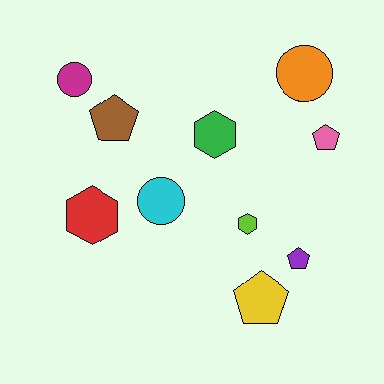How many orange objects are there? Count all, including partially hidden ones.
There is 1 orange object.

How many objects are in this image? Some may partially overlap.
There are 10 objects.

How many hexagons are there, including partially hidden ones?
There are 3 hexagons.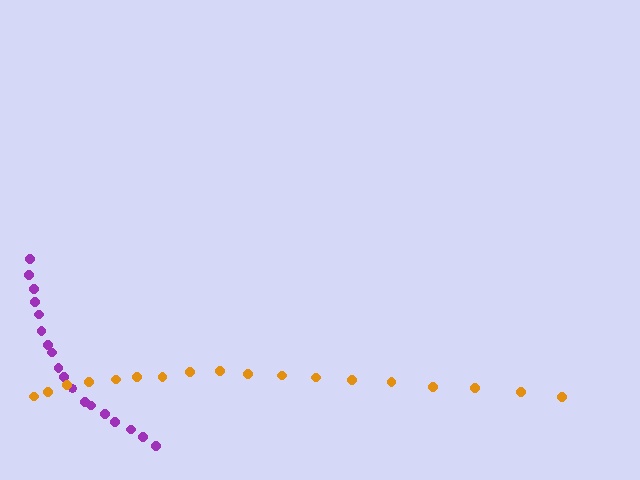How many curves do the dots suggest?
There are 2 distinct paths.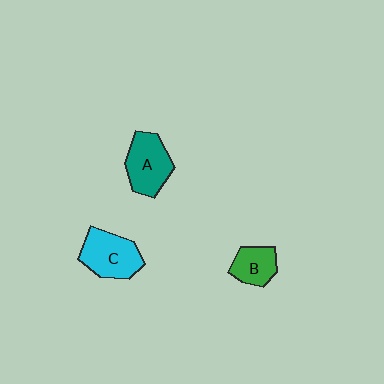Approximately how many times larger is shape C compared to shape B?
Approximately 1.5 times.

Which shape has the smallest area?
Shape B (green).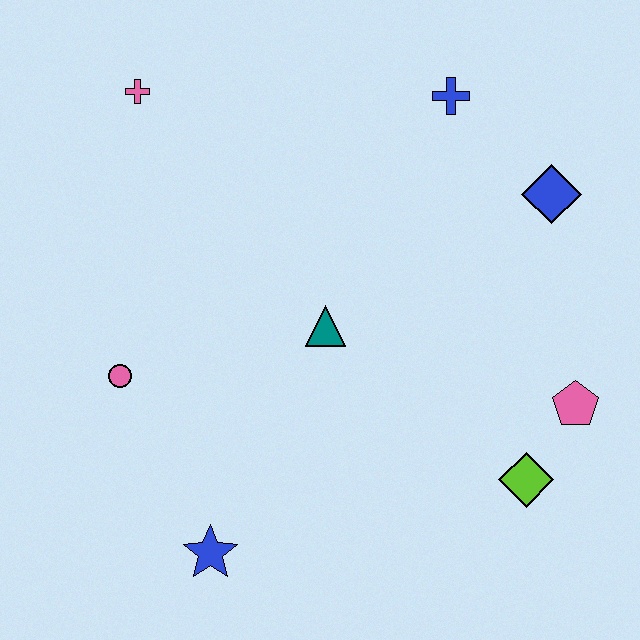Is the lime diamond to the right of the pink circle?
Yes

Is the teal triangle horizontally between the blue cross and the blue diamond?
No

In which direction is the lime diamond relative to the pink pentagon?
The lime diamond is below the pink pentagon.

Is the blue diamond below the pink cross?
Yes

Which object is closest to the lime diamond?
The pink pentagon is closest to the lime diamond.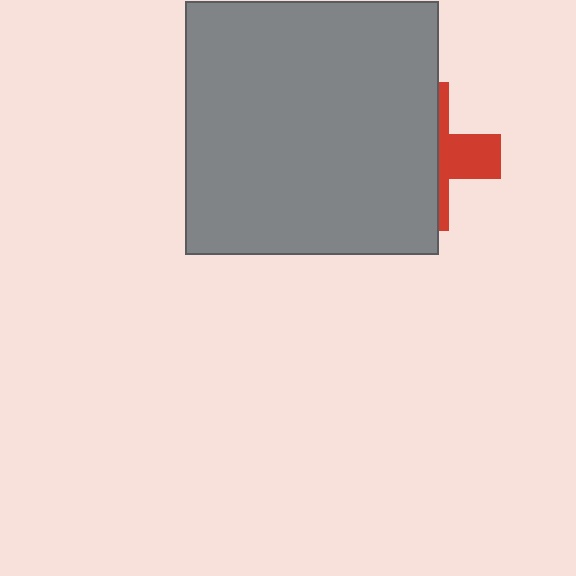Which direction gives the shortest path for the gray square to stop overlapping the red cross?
Moving left gives the shortest separation.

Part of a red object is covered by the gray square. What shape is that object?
It is a cross.